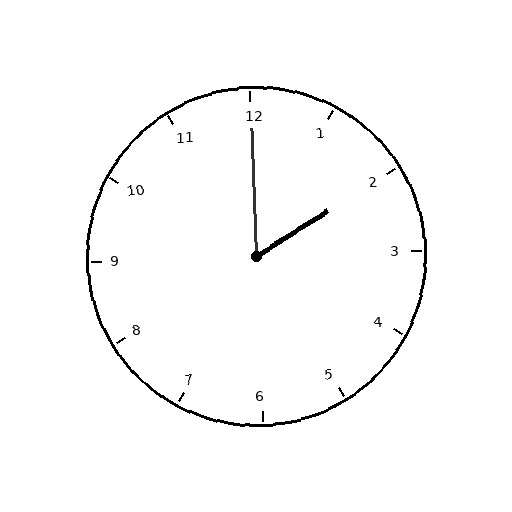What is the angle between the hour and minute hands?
Approximately 60 degrees.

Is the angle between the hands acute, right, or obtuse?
It is acute.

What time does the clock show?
2:00.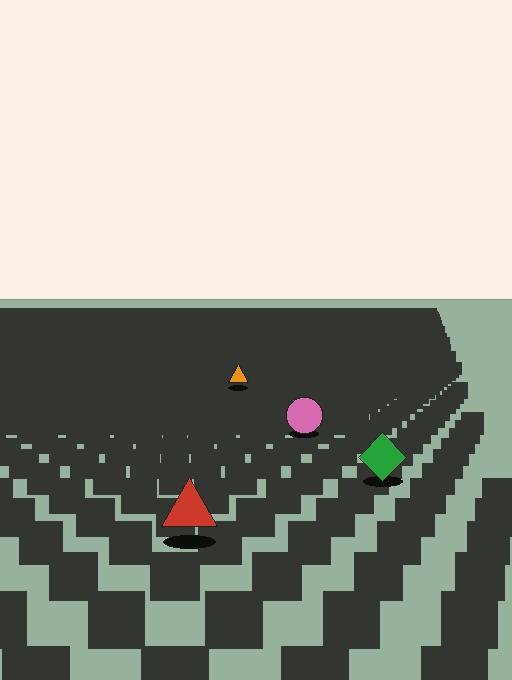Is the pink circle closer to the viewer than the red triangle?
No. The red triangle is closer — you can tell from the texture gradient: the ground texture is coarser near it.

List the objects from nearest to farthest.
From nearest to farthest: the red triangle, the green diamond, the pink circle, the orange triangle.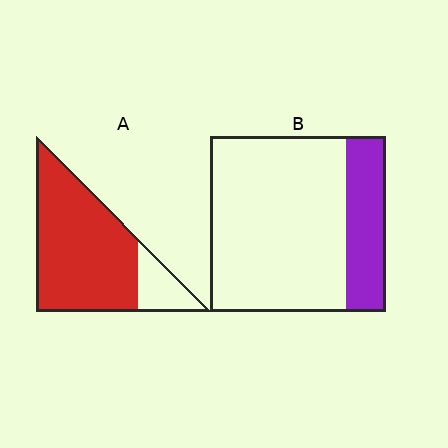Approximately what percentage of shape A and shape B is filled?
A is approximately 85% and B is approximately 25%.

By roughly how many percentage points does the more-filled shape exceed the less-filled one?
By roughly 60 percentage points (A over B).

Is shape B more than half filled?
No.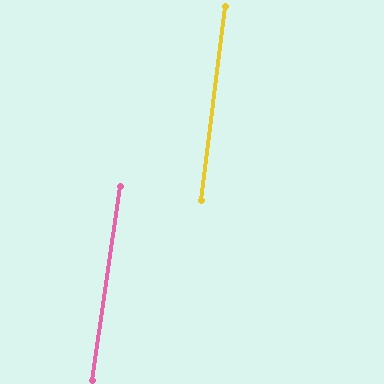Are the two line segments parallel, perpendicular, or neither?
Parallel — their directions differ by only 1.1°.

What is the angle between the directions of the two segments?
Approximately 1 degree.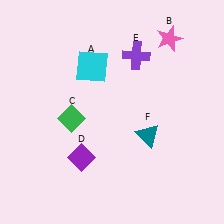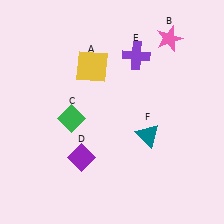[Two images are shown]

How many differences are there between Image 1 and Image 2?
There is 1 difference between the two images.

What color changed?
The square (A) changed from cyan in Image 1 to yellow in Image 2.